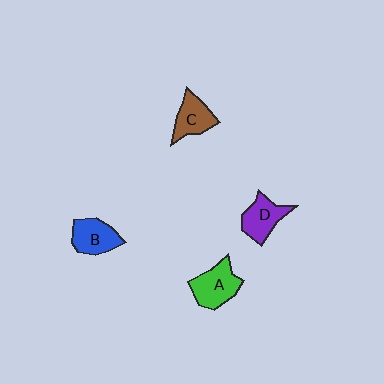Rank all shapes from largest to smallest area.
From largest to smallest: A (green), B (blue), D (purple), C (brown).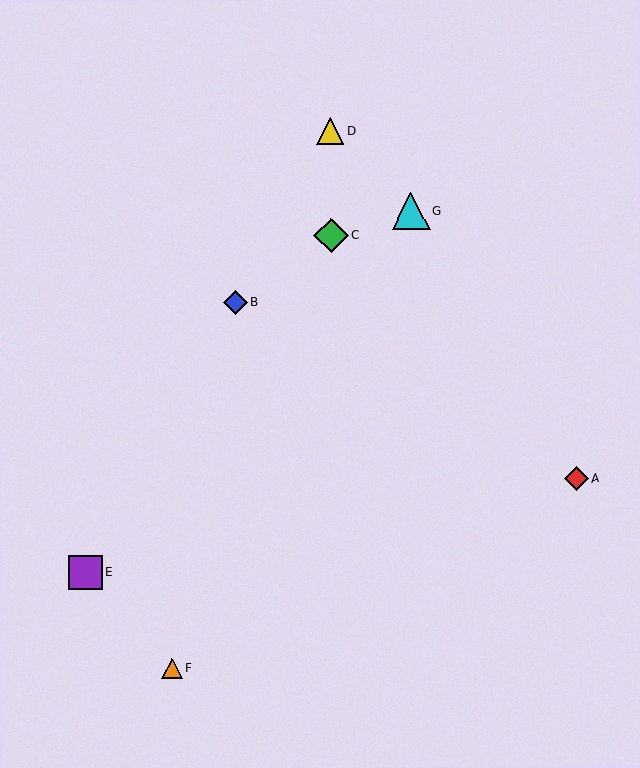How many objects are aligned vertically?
2 objects (C, D) are aligned vertically.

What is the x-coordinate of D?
Object D is at x≈330.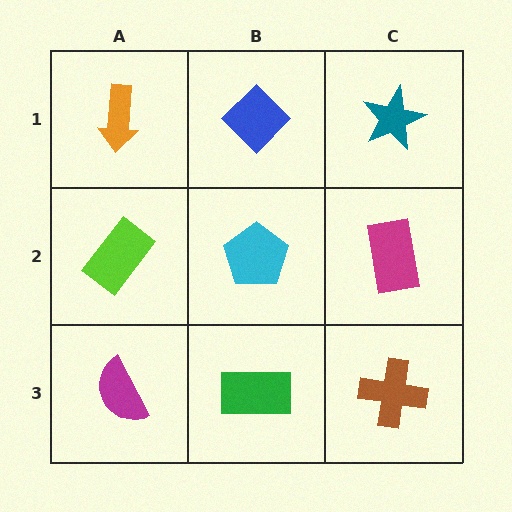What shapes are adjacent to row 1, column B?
A cyan pentagon (row 2, column B), an orange arrow (row 1, column A), a teal star (row 1, column C).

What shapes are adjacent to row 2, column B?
A blue diamond (row 1, column B), a green rectangle (row 3, column B), a lime rectangle (row 2, column A), a magenta rectangle (row 2, column C).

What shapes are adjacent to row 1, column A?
A lime rectangle (row 2, column A), a blue diamond (row 1, column B).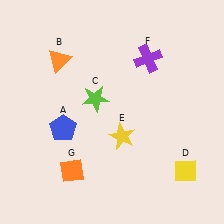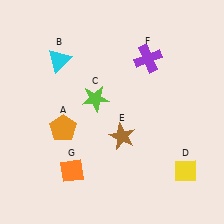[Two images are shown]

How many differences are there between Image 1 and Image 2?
There are 3 differences between the two images.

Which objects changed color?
A changed from blue to orange. B changed from orange to cyan. E changed from yellow to brown.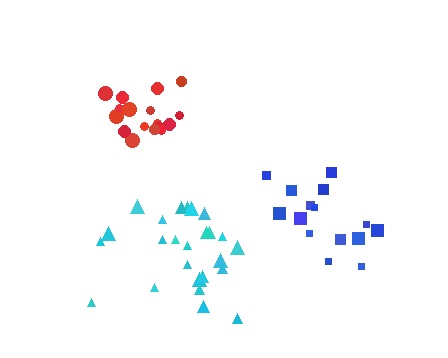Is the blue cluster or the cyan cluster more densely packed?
Cyan.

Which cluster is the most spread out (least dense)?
Blue.